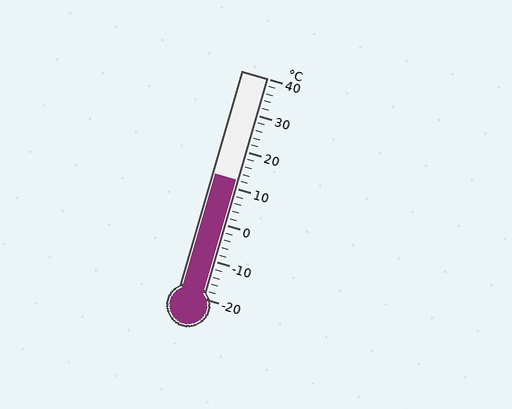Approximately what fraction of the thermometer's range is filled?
The thermometer is filled to approximately 55% of its range.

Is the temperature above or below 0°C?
The temperature is above 0°C.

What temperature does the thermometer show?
The thermometer shows approximately 12°C.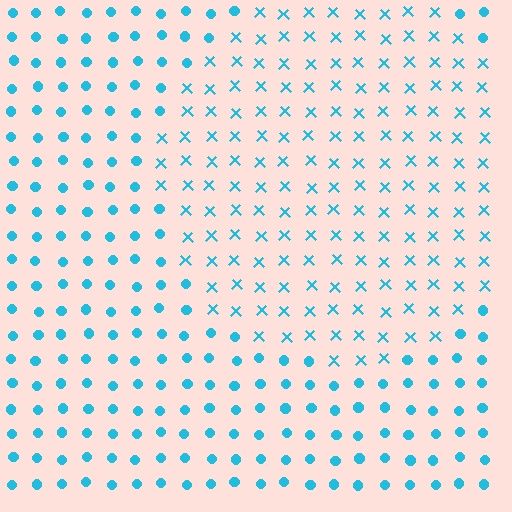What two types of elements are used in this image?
The image uses X marks inside the circle region and circles outside it.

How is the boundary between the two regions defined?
The boundary is defined by a change in element shape: X marks inside vs. circles outside. All elements share the same color and spacing.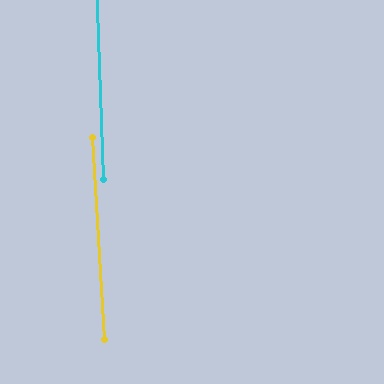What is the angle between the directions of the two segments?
Approximately 2 degrees.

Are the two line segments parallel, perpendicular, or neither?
Parallel — their directions differ by only 1.6°.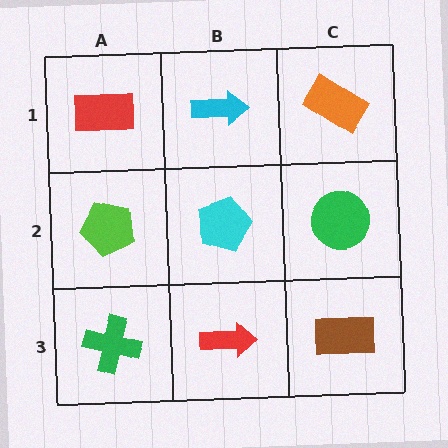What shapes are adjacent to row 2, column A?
A red rectangle (row 1, column A), a green cross (row 3, column A), a cyan pentagon (row 2, column B).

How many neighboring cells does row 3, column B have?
3.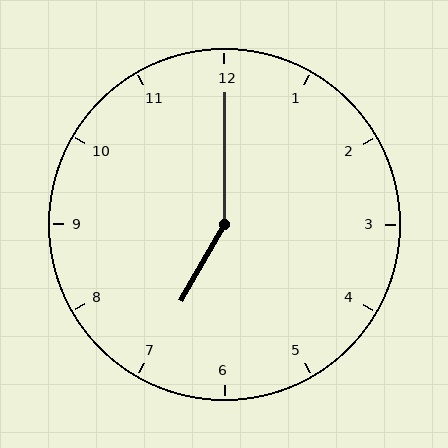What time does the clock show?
7:00.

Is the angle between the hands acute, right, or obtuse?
It is obtuse.